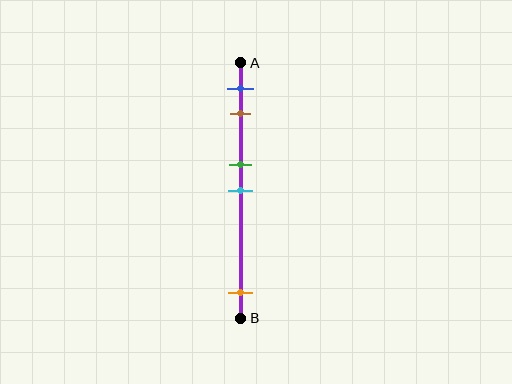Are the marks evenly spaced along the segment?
No, the marks are not evenly spaced.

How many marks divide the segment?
There are 5 marks dividing the segment.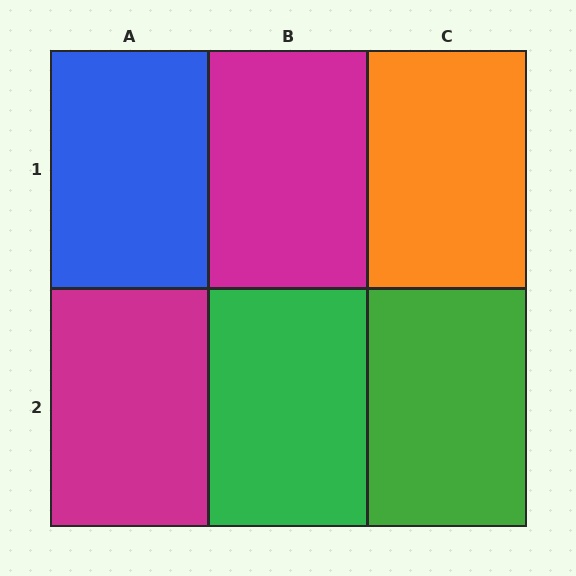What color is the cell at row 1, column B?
Magenta.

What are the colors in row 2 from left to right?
Magenta, green, green.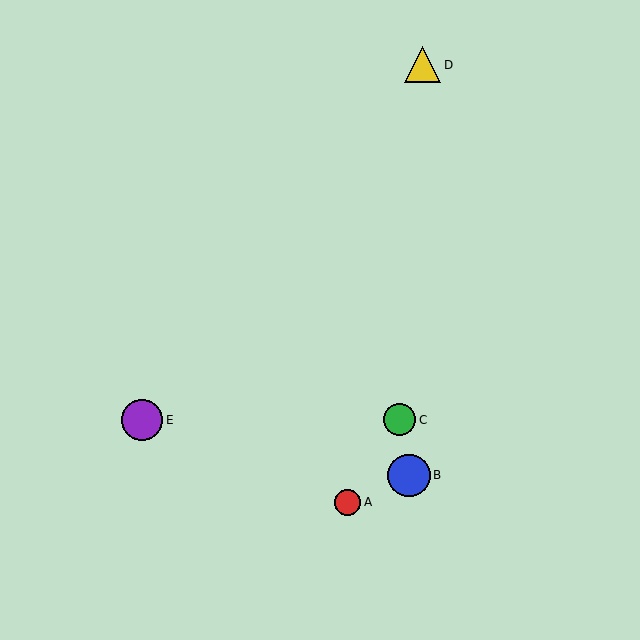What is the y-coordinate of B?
Object B is at y≈475.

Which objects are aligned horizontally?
Objects C, E are aligned horizontally.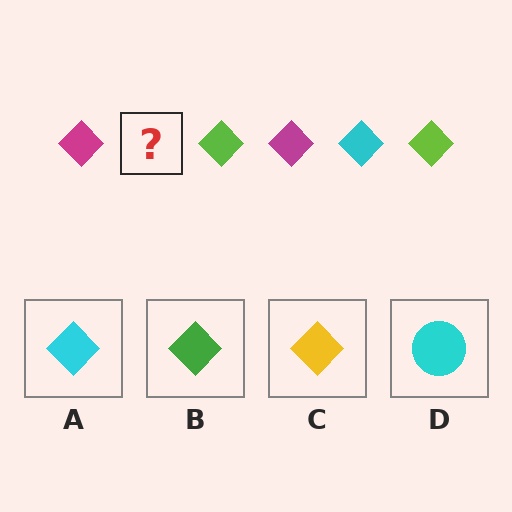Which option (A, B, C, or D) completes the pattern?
A.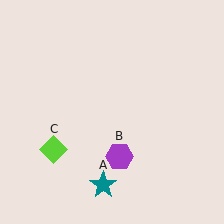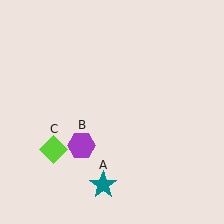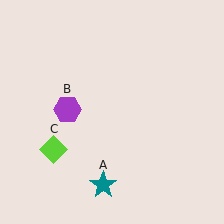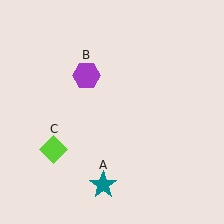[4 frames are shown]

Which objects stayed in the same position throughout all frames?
Teal star (object A) and lime diamond (object C) remained stationary.